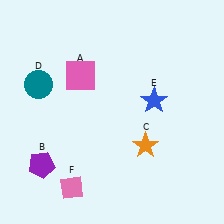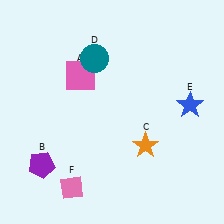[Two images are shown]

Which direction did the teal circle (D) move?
The teal circle (D) moved right.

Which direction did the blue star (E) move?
The blue star (E) moved right.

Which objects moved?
The objects that moved are: the teal circle (D), the blue star (E).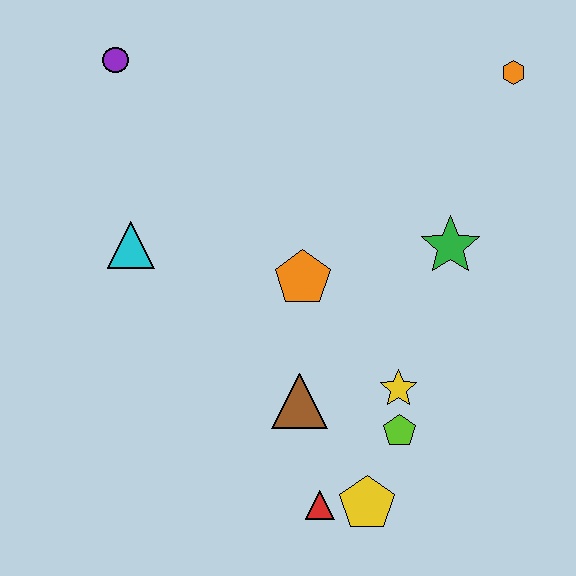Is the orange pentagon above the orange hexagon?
No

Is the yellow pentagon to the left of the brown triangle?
No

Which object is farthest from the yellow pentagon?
The purple circle is farthest from the yellow pentagon.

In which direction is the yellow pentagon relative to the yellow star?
The yellow pentagon is below the yellow star.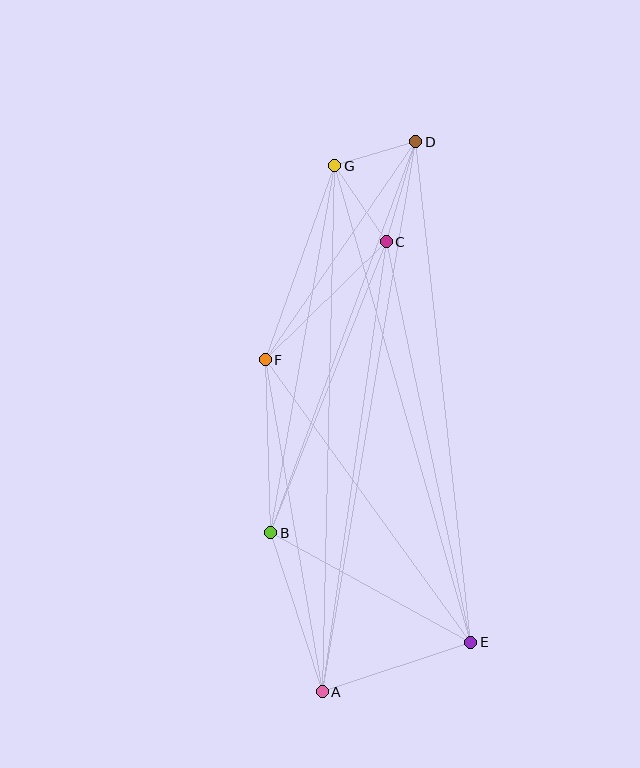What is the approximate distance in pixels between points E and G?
The distance between E and G is approximately 495 pixels.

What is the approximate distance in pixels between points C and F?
The distance between C and F is approximately 169 pixels.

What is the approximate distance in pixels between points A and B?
The distance between A and B is approximately 167 pixels.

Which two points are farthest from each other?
Points A and D are farthest from each other.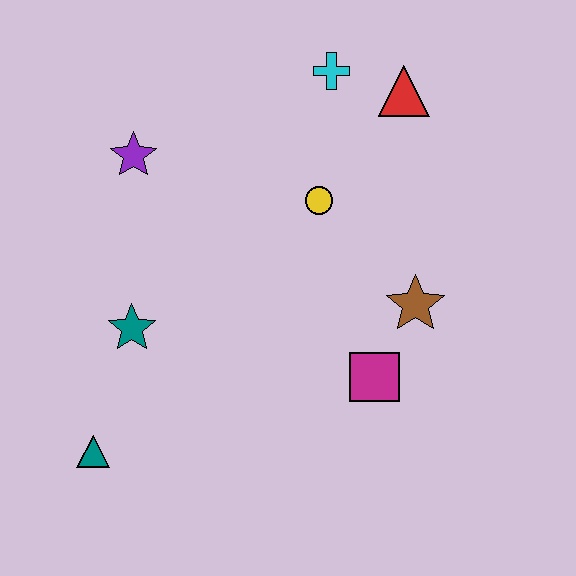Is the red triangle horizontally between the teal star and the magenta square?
No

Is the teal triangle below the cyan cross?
Yes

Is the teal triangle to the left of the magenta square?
Yes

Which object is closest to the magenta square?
The brown star is closest to the magenta square.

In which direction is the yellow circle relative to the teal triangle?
The yellow circle is above the teal triangle.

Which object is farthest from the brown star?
The teal triangle is farthest from the brown star.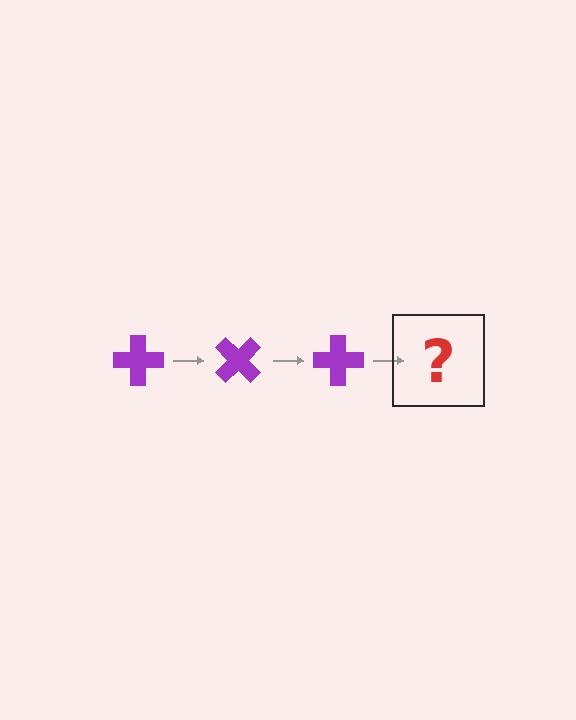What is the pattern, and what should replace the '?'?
The pattern is that the cross rotates 45 degrees each step. The '?' should be a purple cross rotated 135 degrees.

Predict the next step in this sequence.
The next step is a purple cross rotated 135 degrees.